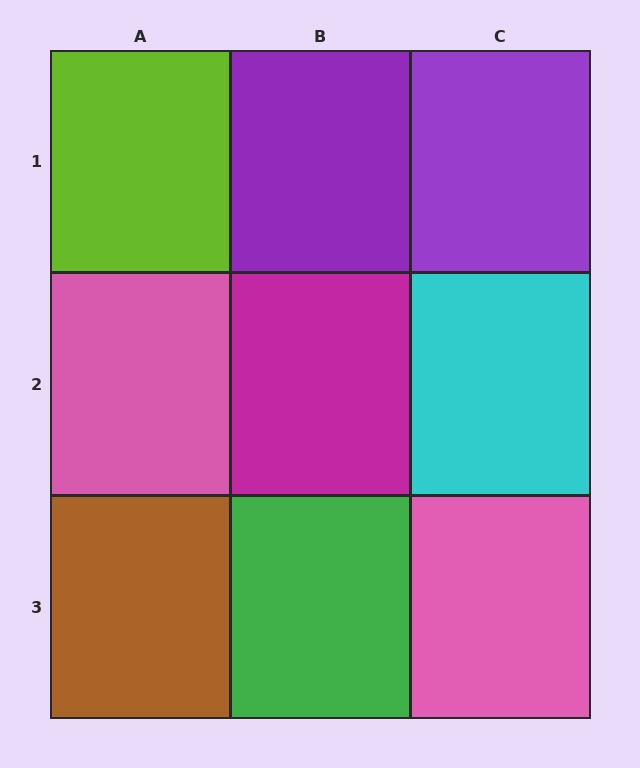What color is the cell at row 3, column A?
Brown.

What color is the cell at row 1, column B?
Purple.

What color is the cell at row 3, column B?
Green.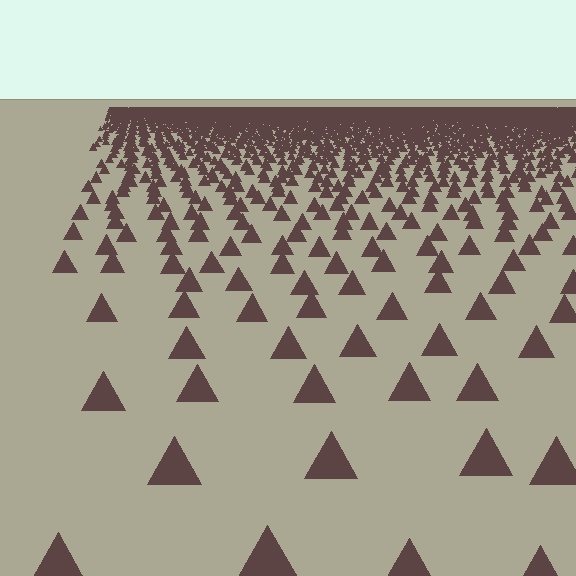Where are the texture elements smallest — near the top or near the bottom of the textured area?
Near the top.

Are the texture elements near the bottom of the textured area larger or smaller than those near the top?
Larger. Near the bottom, elements are closer to the viewer and appear at a bigger on-screen size.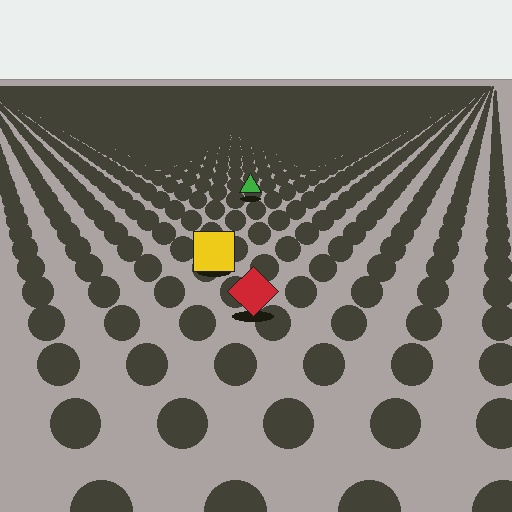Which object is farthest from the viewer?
The green triangle is farthest from the viewer. It appears smaller and the ground texture around it is denser.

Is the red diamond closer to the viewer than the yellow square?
Yes. The red diamond is closer — you can tell from the texture gradient: the ground texture is coarser near it.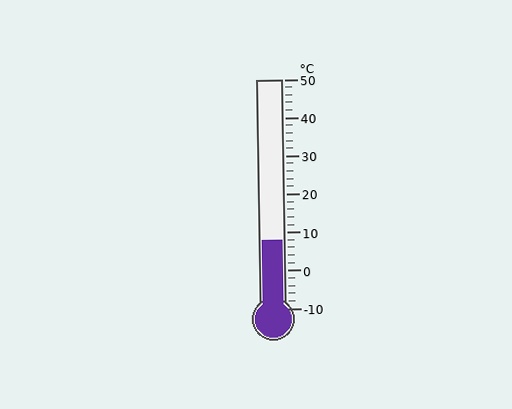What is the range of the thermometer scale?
The thermometer scale ranges from -10°C to 50°C.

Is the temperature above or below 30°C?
The temperature is below 30°C.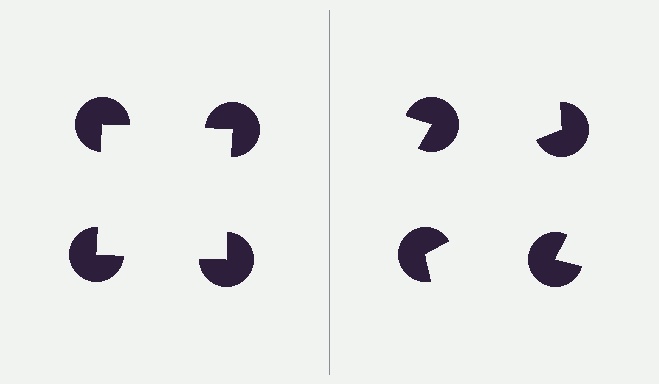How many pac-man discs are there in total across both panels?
8 — 4 on each side.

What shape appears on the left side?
An illusory square.